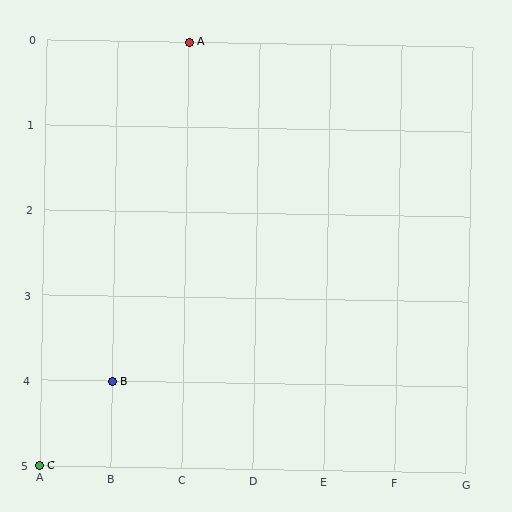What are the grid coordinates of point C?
Point C is at grid coordinates (A, 5).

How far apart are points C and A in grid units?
Points C and A are 2 columns and 5 rows apart (about 5.4 grid units diagonally).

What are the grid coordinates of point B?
Point B is at grid coordinates (B, 4).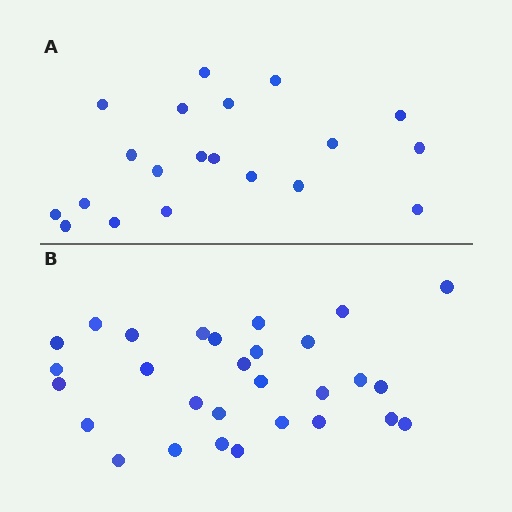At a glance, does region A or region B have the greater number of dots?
Region B (the bottom region) has more dots.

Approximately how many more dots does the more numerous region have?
Region B has roughly 8 or so more dots than region A.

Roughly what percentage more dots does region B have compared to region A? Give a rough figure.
About 45% more.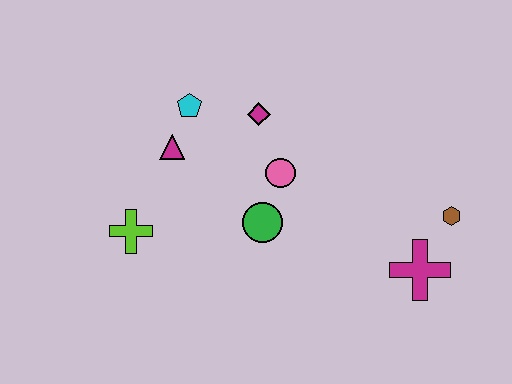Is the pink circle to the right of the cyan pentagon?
Yes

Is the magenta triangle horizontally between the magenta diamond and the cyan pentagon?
No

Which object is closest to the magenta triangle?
The cyan pentagon is closest to the magenta triangle.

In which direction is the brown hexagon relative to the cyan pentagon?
The brown hexagon is to the right of the cyan pentagon.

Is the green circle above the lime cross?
Yes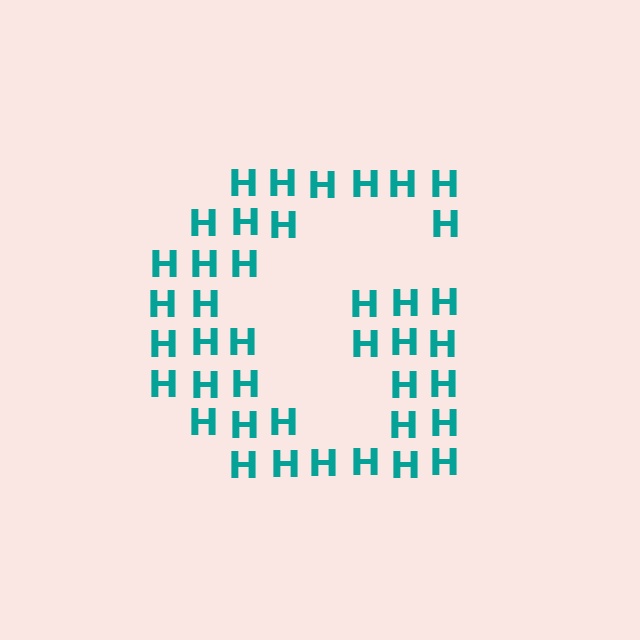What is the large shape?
The large shape is the letter G.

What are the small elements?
The small elements are letter H's.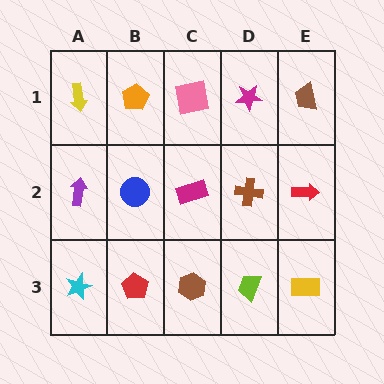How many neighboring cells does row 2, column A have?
3.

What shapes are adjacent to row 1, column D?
A brown cross (row 2, column D), a pink square (row 1, column C), a brown trapezoid (row 1, column E).